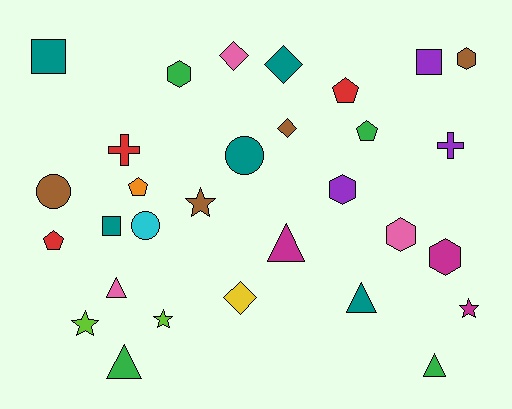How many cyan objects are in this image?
There is 1 cyan object.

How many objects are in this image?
There are 30 objects.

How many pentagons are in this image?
There are 4 pentagons.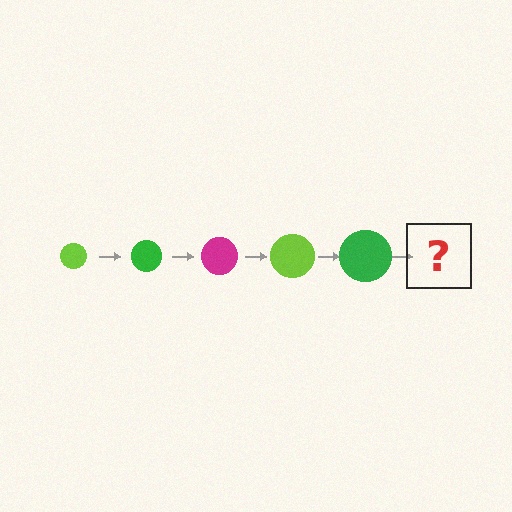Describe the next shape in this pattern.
It should be a magenta circle, larger than the previous one.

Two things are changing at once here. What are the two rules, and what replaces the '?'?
The two rules are that the circle grows larger each step and the color cycles through lime, green, and magenta. The '?' should be a magenta circle, larger than the previous one.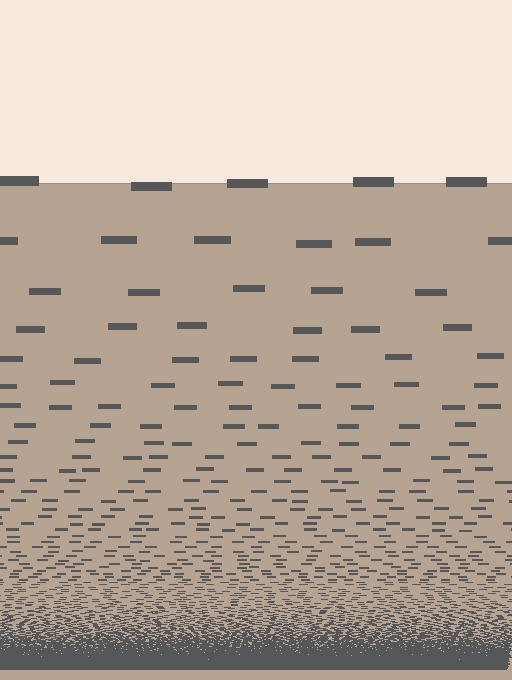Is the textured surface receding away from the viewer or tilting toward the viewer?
The surface appears to tilt toward the viewer. Texture elements get larger and sparser toward the top.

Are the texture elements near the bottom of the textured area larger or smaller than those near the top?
Smaller. The gradient is inverted — elements near the bottom are smaller and denser.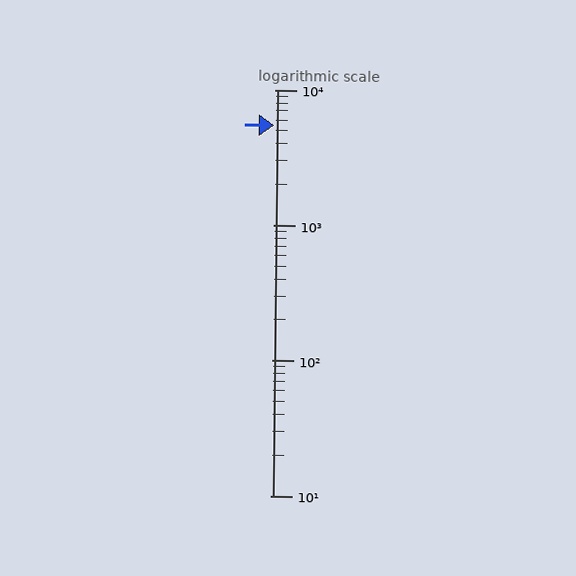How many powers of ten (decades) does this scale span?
The scale spans 3 decades, from 10 to 10000.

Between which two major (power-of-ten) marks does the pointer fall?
The pointer is between 1000 and 10000.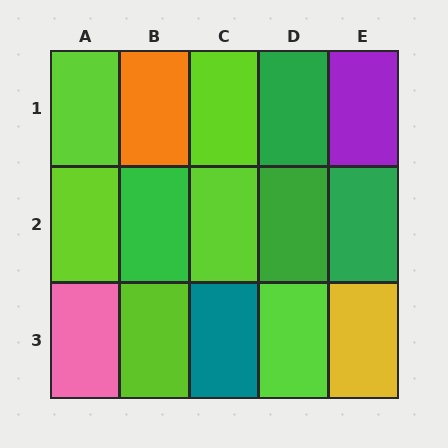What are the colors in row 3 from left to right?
Pink, lime, teal, lime, yellow.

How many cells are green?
4 cells are green.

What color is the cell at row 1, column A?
Lime.